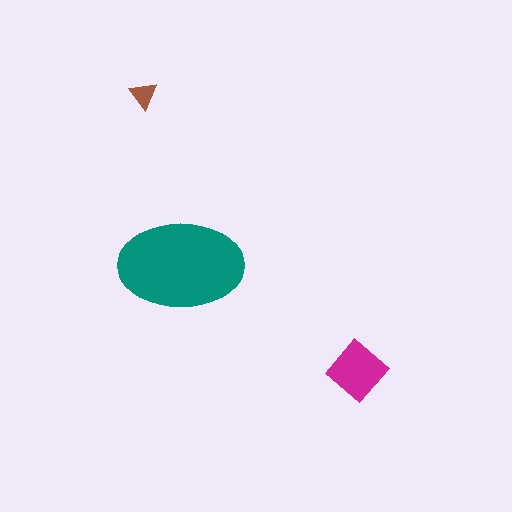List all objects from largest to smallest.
The teal ellipse, the magenta diamond, the brown triangle.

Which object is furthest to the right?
The magenta diamond is rightmost.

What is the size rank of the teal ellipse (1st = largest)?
1st.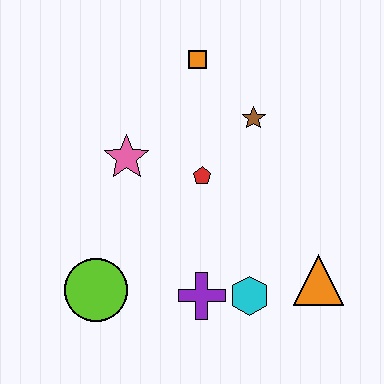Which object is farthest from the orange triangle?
The orange square is farthest from the orange triangle.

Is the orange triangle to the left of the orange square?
No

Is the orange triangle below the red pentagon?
Yes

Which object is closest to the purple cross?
The cyan hexagon is closest to the purple cross.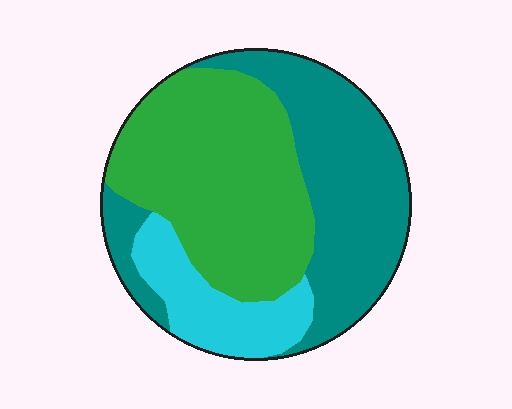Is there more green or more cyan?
Green.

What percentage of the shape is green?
Green covers 44% of the shape.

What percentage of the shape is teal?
Teal takes up about two fifths (2/5) of the shape.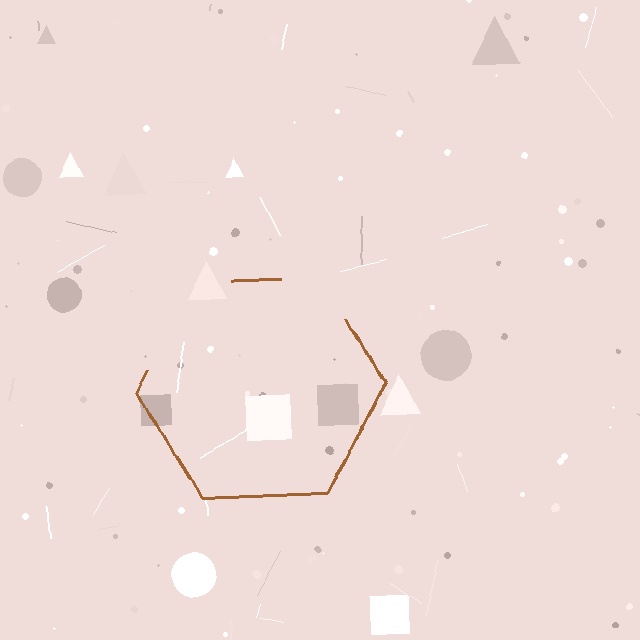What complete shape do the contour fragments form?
The contour fragments form a hexagon.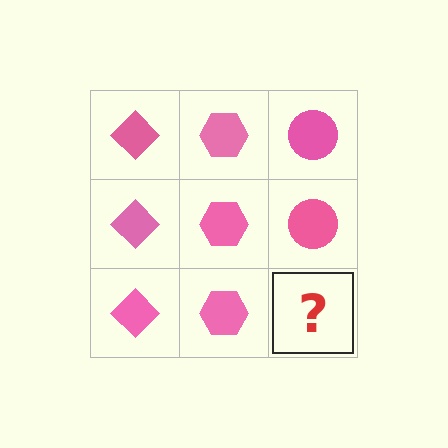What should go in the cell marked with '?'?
The missing cell should contain a pink circle.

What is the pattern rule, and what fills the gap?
The rule is that each column has a consistent shape. The gap should be filled with a pink circle.